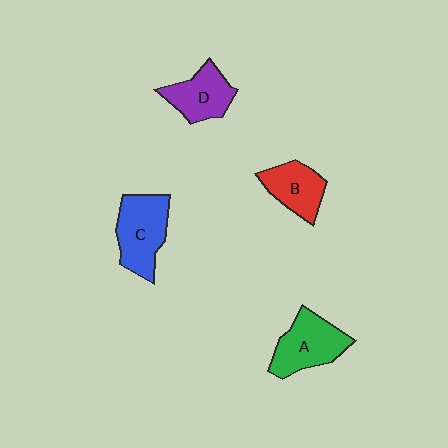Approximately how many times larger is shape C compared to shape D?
Approximately 1.3 times.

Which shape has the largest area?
Shape C (blue).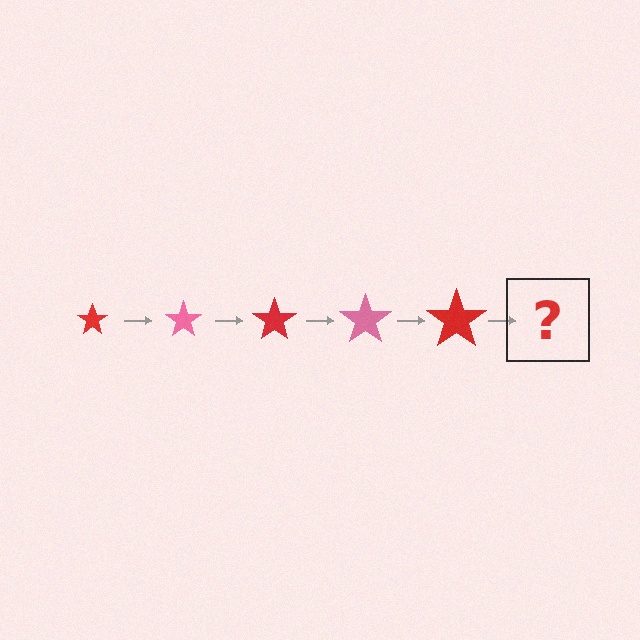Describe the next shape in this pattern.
It should be a pink star, larger than the previous one.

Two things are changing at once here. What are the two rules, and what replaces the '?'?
The two rules are that the star grows larger each step and the color cycles through red and pink. The '?' should be a pink star, larger than the previous one.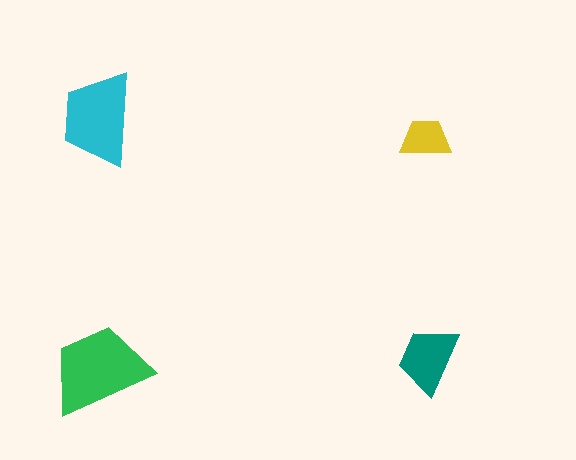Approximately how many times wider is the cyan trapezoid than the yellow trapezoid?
About 2 times wider.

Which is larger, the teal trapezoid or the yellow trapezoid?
The teal one.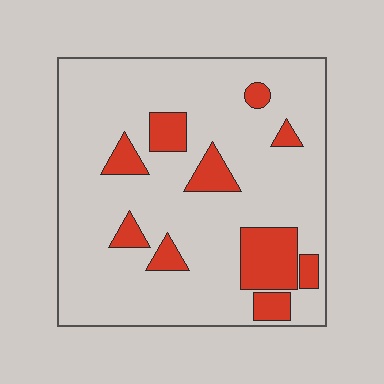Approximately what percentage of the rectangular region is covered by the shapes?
Approximately 15%.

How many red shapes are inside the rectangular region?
10.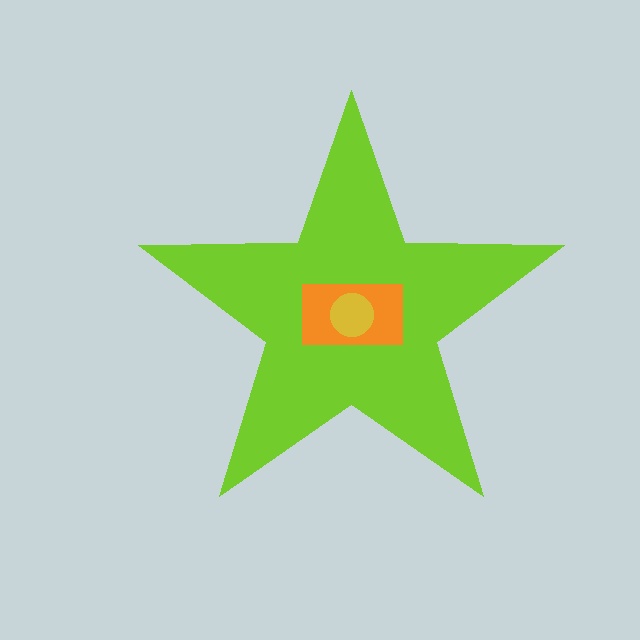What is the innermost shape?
The yellow circle.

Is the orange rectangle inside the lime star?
Yes.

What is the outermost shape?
The lime star.